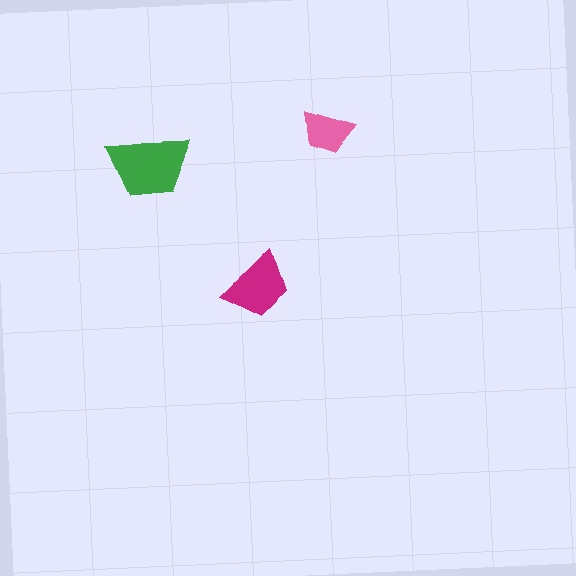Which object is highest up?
The pink trapezoid is topmost.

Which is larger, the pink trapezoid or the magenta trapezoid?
The magenta one.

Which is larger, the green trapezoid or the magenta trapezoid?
The green one.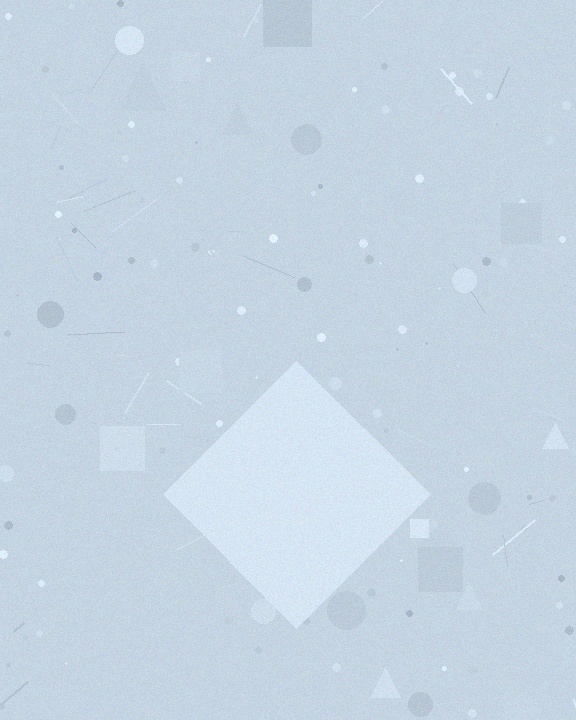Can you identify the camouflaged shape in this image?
The camouflaged shape is a diamond.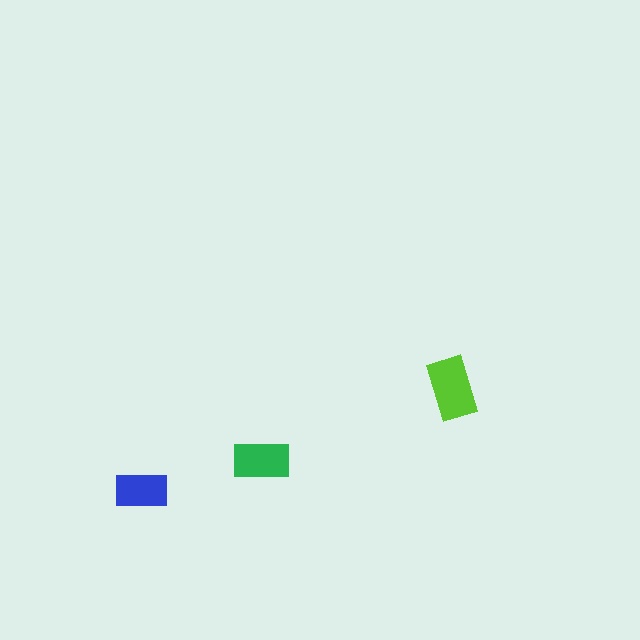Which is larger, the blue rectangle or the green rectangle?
The green one.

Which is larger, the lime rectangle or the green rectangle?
The lime one.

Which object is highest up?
The lime rectangle is topmost.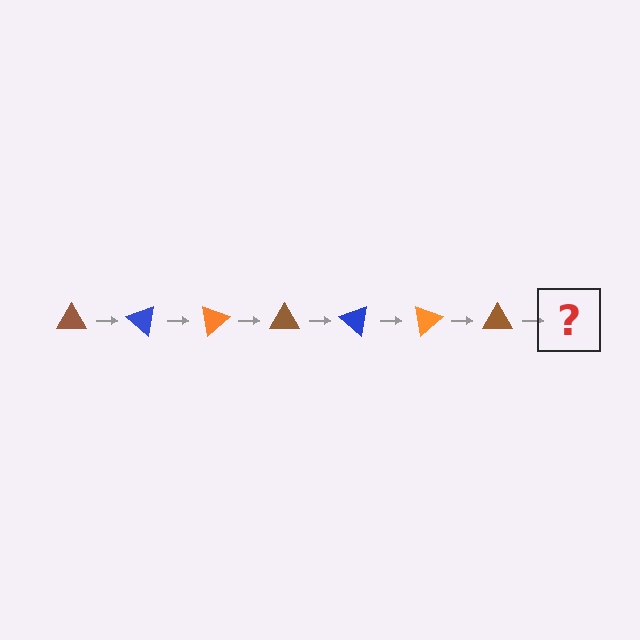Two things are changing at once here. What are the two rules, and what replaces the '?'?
The two rules are that it rotates 40 degrees each step and the color cycles through brown, blue, and orange. The '?' should be a blue triangle, rotated 280 degrees from the start.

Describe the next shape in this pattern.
It should be a blue triangle, rotated 280 degrees from the start.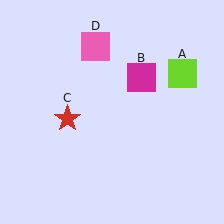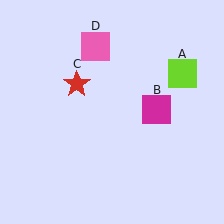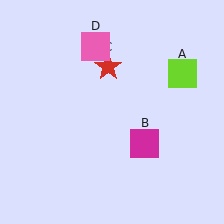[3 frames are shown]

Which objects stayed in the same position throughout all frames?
Lime square (object A) and pink square (object D) remained stationary.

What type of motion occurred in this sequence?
The magenta square (object B), red star (object C) rotated clockwise around the center of the scene.